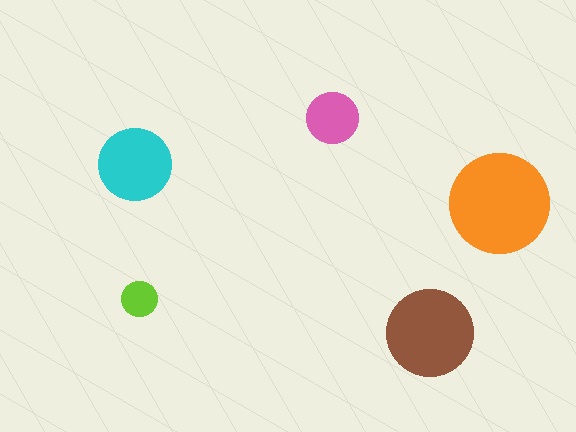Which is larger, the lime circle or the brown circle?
The brown one.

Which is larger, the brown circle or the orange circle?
The orange one.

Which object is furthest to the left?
The cyan circle is leftmost.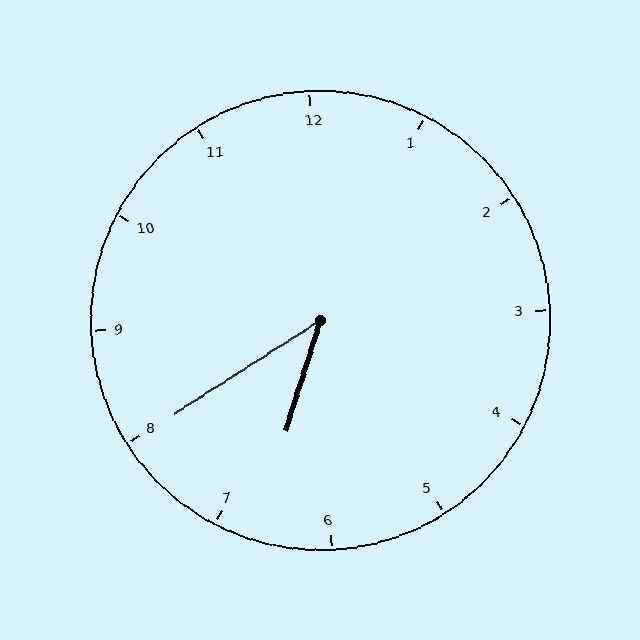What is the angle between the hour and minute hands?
Approximately 40 degrees.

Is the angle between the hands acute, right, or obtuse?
It is acute.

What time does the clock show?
6:40.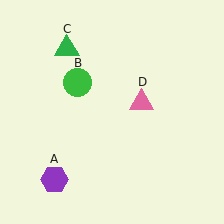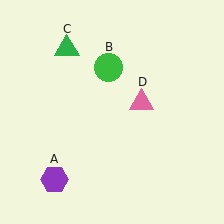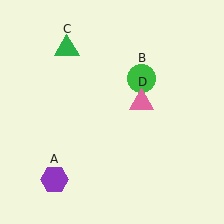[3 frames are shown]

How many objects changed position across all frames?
1 object changed position: green circle (object B).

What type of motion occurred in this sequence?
The green circle (object B) rotated clockwise around the center of the scene.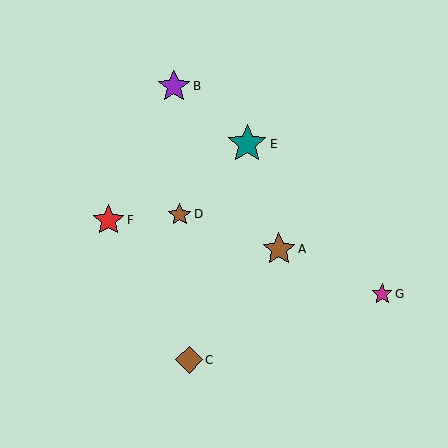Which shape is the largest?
The teal star (labeled E) is the largest.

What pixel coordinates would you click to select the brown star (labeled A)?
Click at (279, 249) to select the brown star A.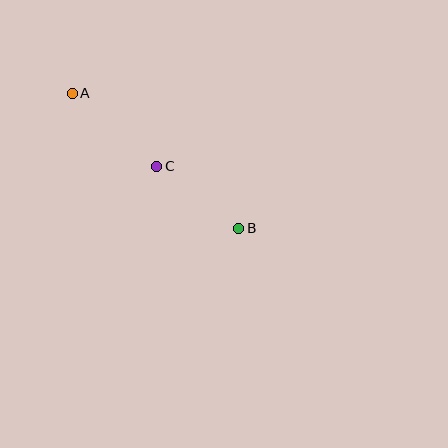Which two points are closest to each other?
Points B and C are closest to each other.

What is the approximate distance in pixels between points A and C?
The distance between A and C is approximately 112 pixels.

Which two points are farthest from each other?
Points A and B are farthest from each other.